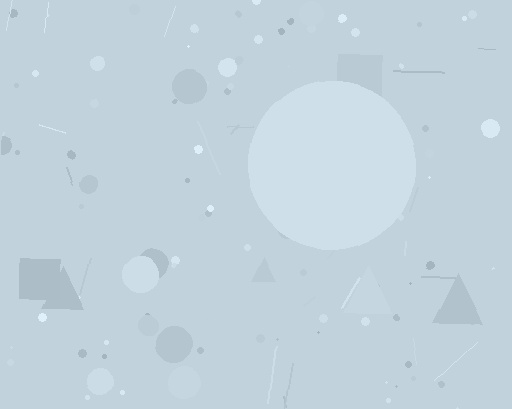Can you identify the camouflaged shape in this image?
The camouflaged shape is a circle.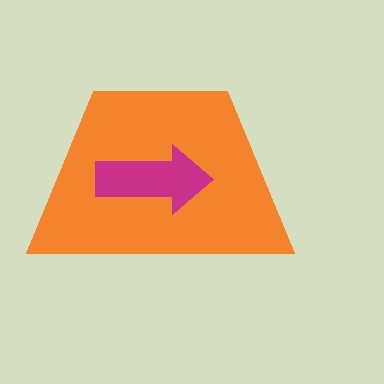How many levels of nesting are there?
2.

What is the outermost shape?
The orange trapezoid.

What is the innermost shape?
The magenta arrow.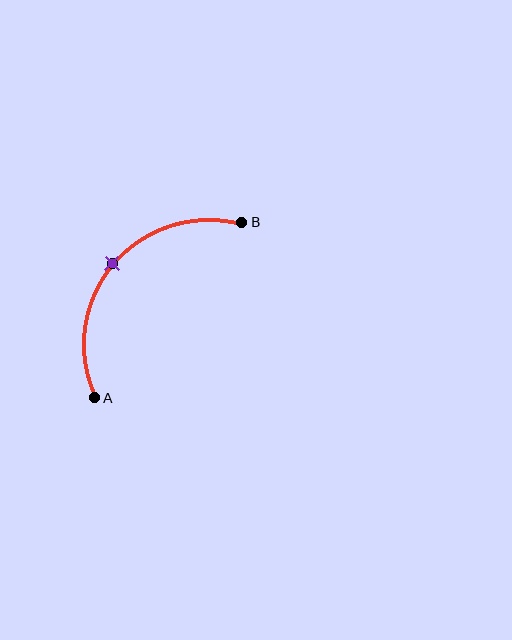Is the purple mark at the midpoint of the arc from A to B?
Yes. The purple mark lies on the arc at equal arc-length from both A and B — it is the arc midpoint.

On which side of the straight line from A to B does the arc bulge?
The arc bulges above and to the left of the straight line connecting A and B.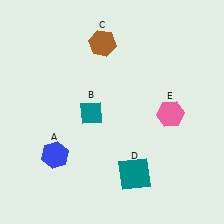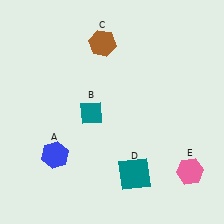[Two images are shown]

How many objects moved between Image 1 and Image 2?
1 object moved between the two images.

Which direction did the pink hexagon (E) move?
The pink hexagon (E) moved down.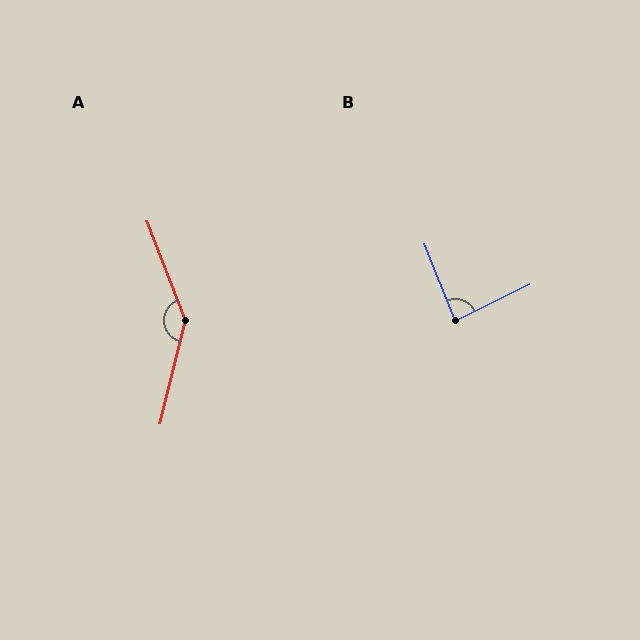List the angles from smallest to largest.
B (86°), A (145°).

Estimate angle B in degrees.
Approximately 86 degrees.